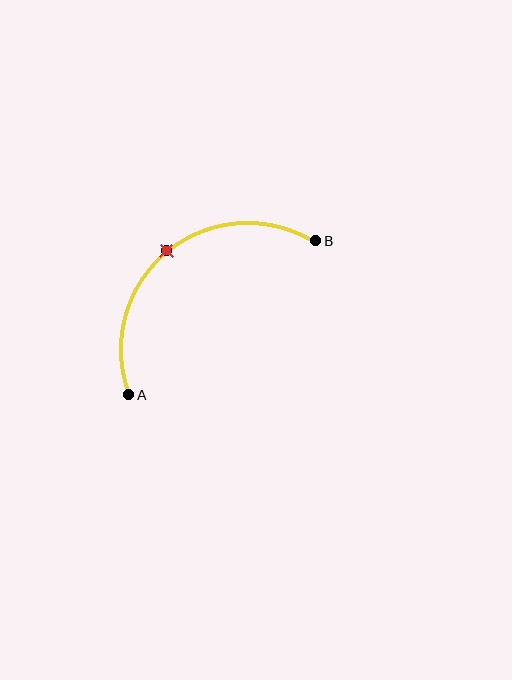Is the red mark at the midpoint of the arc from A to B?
Yes. The red mark lies on the arc at equal arc-length from both A and B — it is the arc midpoint.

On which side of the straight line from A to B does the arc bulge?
The arc bulges above and to the left of the straight line connecting A and B.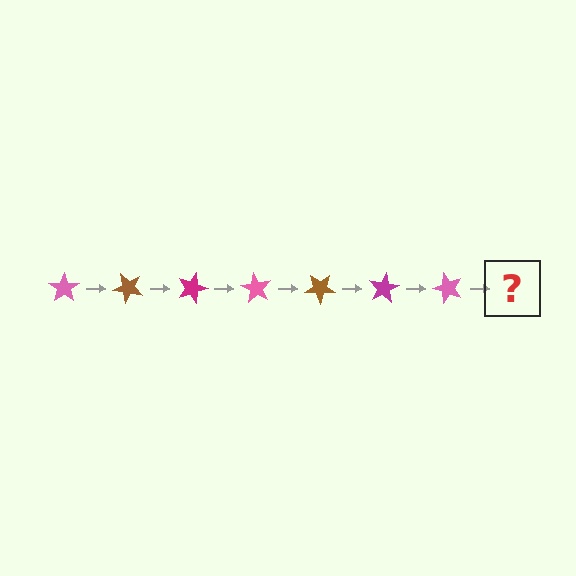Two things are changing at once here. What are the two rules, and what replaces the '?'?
The two rules are that it rotates 45 degrees each step and the color cycles through pink, brown, and magenta. The '?' should be a brown star, rotated 315 degrees from the start.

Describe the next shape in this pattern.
It should be a brown star, rotated 315 degrees from the start.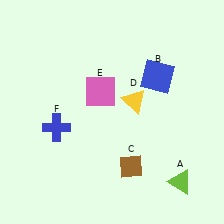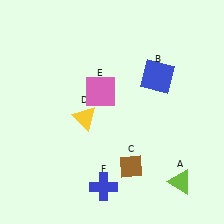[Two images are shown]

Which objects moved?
The objects that moved are: the yellow triangle (D), the blue cross (F).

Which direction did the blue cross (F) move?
The blue cross (F) moved down.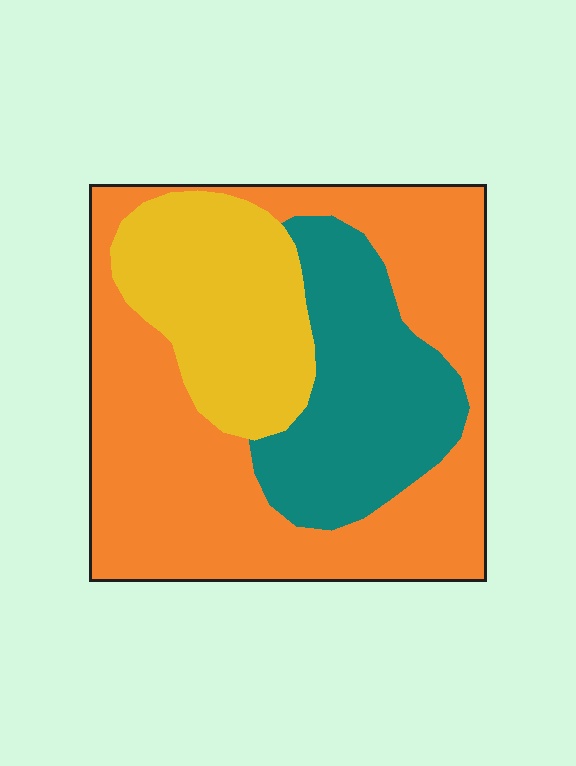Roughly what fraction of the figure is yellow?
Yellow covers 22% of the figure.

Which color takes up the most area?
Orange, at roughly 55%.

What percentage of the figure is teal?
Teal covers 24% of the figure.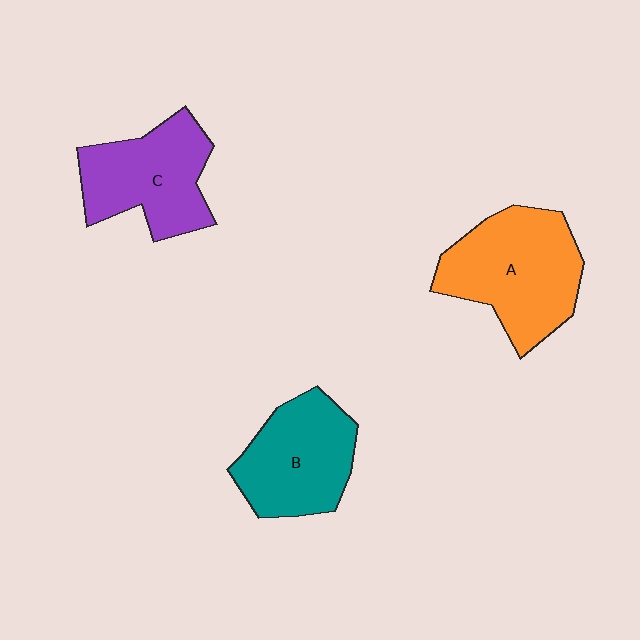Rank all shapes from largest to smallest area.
From largest to smallest: A (orange), C (purple), B (teal).